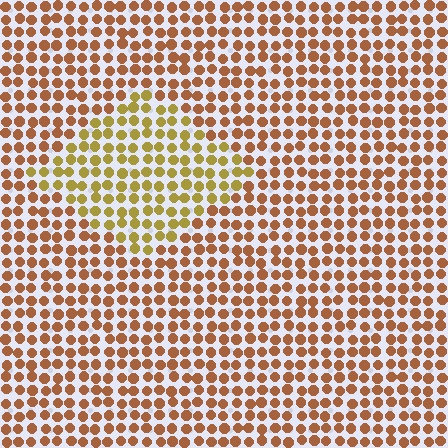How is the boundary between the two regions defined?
The boundary is defined purely by a slight shift in hue (about 32 degrees). Spacing, size, and orientation are identical on both sides.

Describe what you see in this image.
The image is filled with small brown elements in a uniform arrangement. A diamond-shaped region is visible where the elements are tinted to a slightly different hue, forming a subtle color boundary.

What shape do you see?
I see a diamond.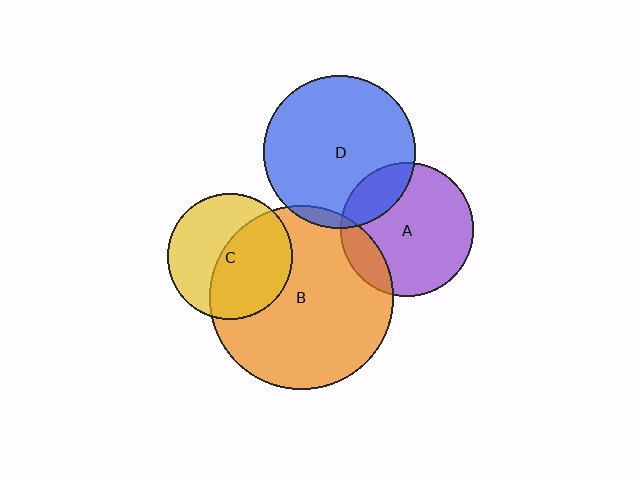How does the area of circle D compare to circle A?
Approximately 1.3 times.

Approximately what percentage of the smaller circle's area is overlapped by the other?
Approximately 15%.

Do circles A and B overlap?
Yes.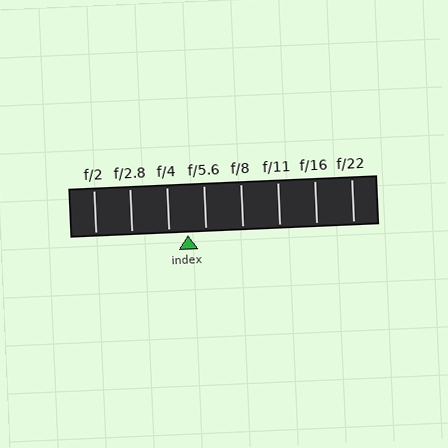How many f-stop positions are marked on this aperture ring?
There are 8 f-stop positions marked.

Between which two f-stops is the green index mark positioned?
The index mark is between f/4 and f/5.6.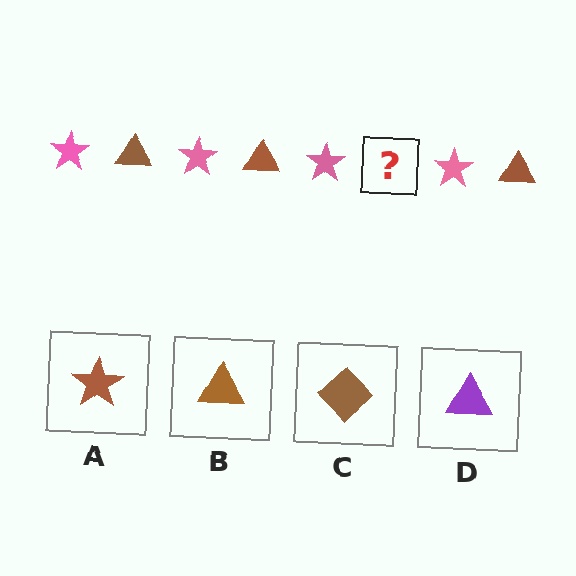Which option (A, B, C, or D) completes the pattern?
B.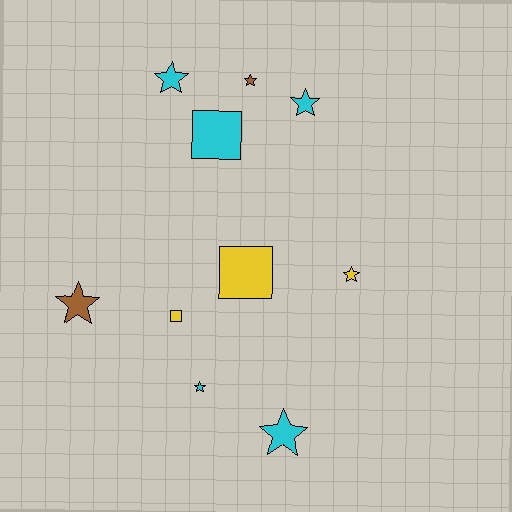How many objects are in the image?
There are 10 objects.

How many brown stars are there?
There are 2 brown stars.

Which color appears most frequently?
Cyan, with 5 objects.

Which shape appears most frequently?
Star, with 7 objects.